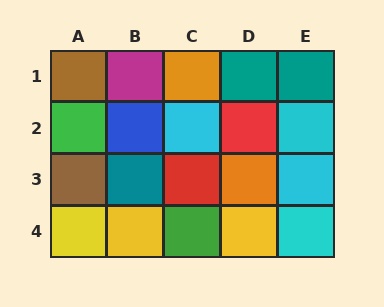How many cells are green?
2 cells are green.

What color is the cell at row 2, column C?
Cyan.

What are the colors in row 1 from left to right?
Brown, magenta, orange, teal, teal.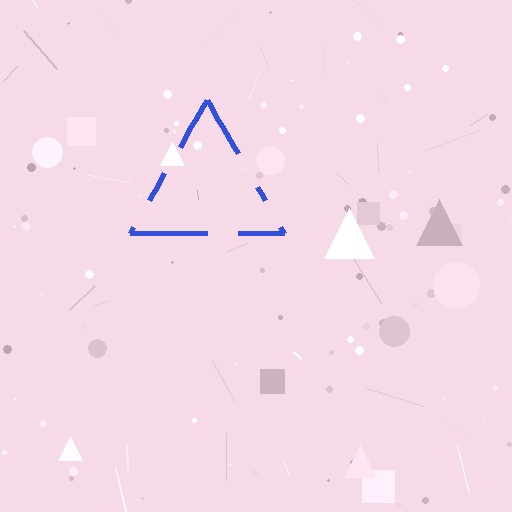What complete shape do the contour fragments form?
The contour fragments form a triangle.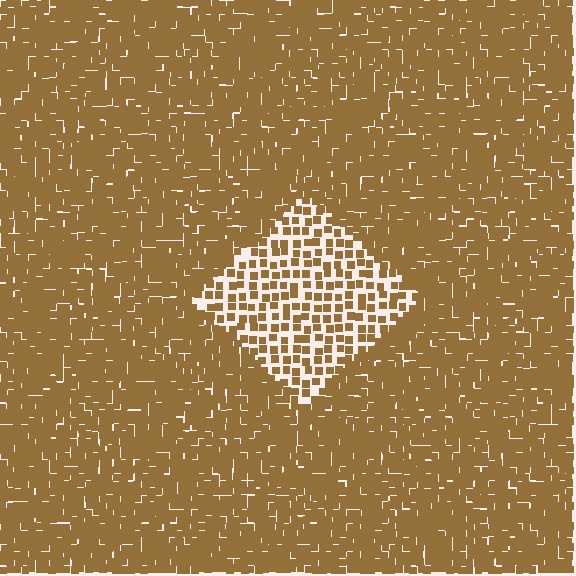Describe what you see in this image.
The image contains small brown elements arranged at two different densities. A diamond-shaped region is visible where the elements are less densely packed than the surrounding area.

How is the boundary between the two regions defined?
The boundary is defined by a change in element density (approximately 2.3x ratio). All elements are the same color, size, and shape.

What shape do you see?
I see a diamond.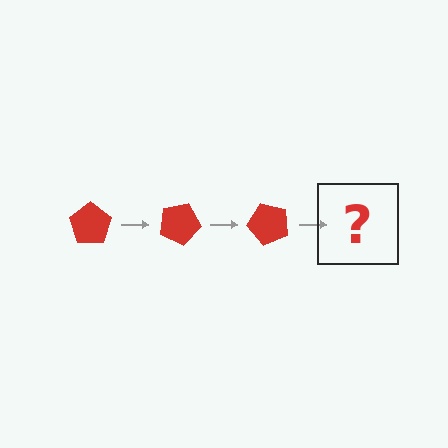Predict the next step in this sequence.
The next step is a red pentagon rotated 75 degrees.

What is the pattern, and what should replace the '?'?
The pattern is that the pentagon rotates 25 degrees each step. The '?' should be a red pentagon rotated 75 degrees.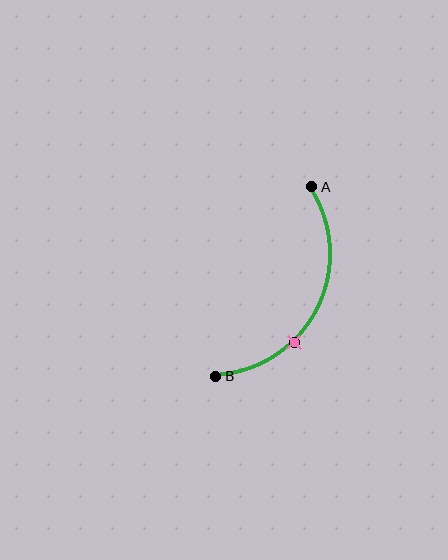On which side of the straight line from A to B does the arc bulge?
The arc bulges to the right of the straight line connecting A and B.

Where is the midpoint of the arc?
The arc midpoint is the point on the curve farthest from the straight line joining A and B. It sits to the right of that line.